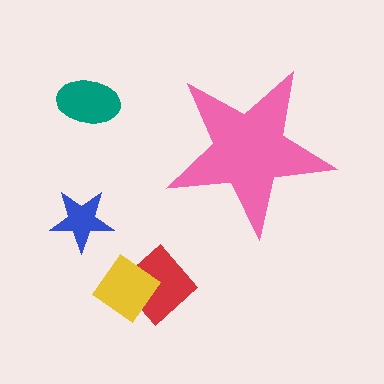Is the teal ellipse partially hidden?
No, the teal ellipse is fully visible.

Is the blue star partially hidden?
No, the blue star is fully visible.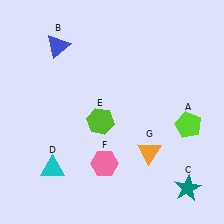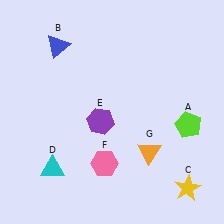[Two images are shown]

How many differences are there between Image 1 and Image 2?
There are 2 differences between the two images.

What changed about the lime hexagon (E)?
In Image 1, E is lime. In Image 2, it changed to purple.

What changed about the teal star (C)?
In Image 1, C is teal. In Image 2, it changed to yellow.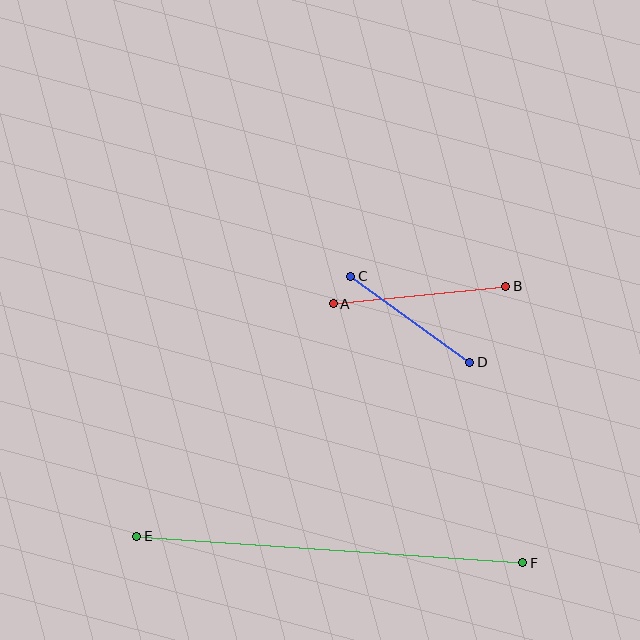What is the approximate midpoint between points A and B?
The midpoint is at approximately (420, 295) pixels.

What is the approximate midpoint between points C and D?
The midpoint is at approximately (410, 319) pixels.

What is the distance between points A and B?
The distance is approximately 174 pixels.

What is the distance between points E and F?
The distance is approximately 387 pixels.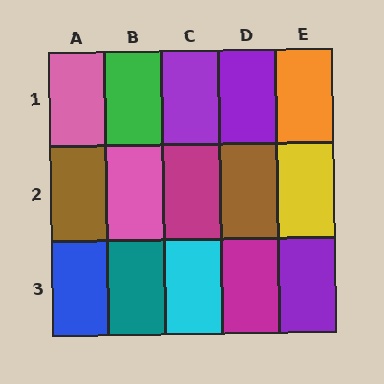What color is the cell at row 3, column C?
Cyan.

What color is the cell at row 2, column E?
Yellow.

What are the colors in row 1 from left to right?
Pink, green, purple, purple, orange.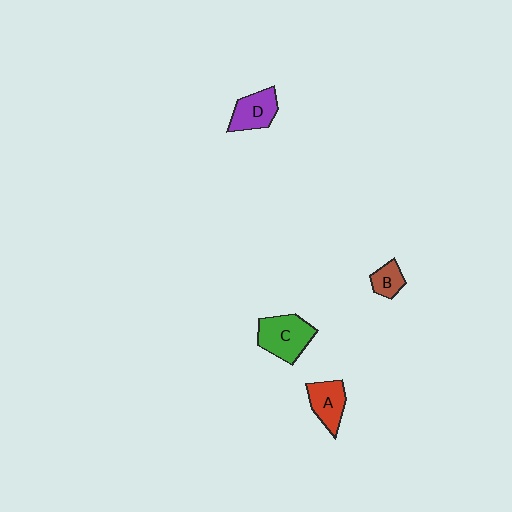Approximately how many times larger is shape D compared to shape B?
Approximately 1.6 times.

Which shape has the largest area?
Shape C (green).